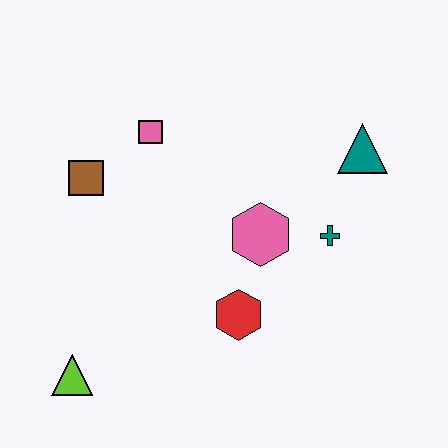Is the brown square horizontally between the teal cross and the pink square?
No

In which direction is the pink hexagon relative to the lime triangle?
The pink hexagon is to the right of the lime triangle.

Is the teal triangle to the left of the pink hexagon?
No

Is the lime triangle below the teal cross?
Yes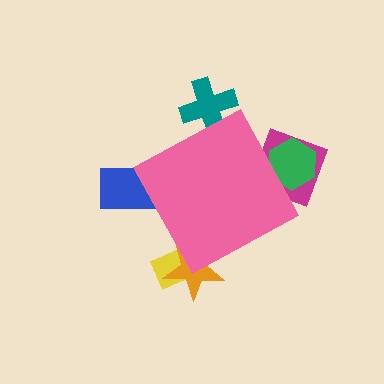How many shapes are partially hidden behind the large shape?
6 shapes are partially hidden.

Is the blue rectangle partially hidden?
Yes, the blue rectangle is partially hidden behind the pink diamond.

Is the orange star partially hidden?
Yes, the orange star is partially hidden behind the pink diamond.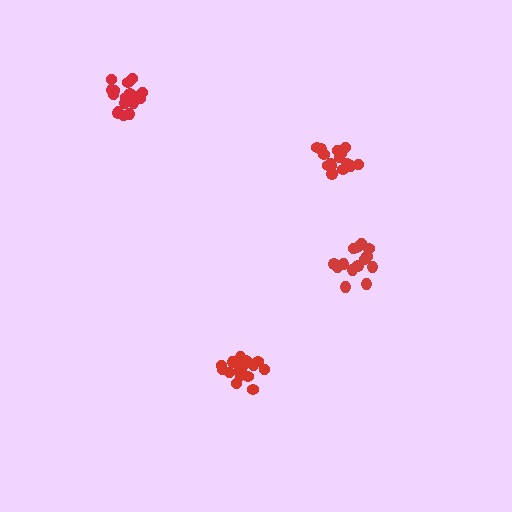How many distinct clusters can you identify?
There are 4 distinct clusters.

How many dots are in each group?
Group 1: 15 dots, Group 2: 17 dots, Group 3: 15 dots, Group 4: 17 dots (64 total).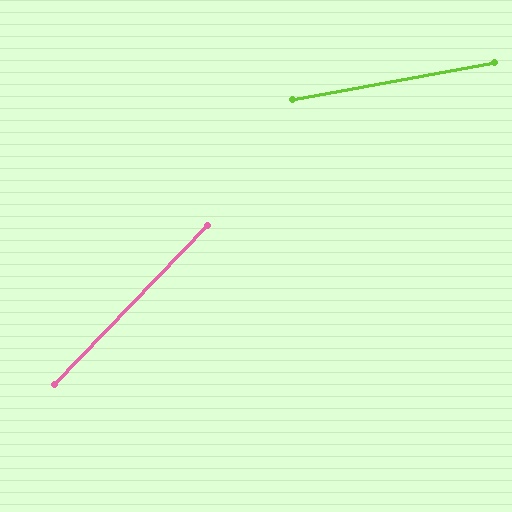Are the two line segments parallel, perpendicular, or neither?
Neither parallel nor perpendicular — they differ by about 36°.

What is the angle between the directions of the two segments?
Approximately 36 degrees.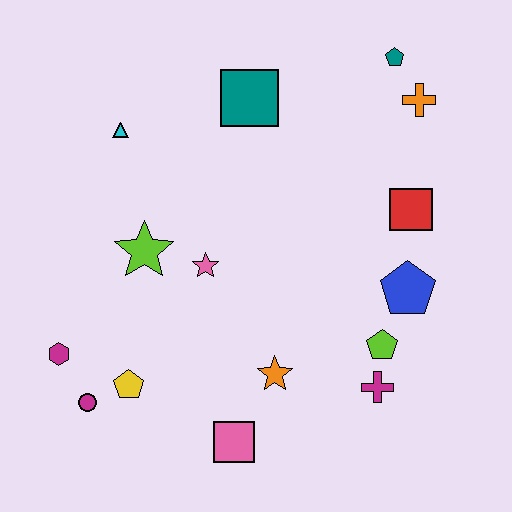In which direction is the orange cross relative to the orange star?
The orange cross is above the orange star.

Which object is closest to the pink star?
The lime star is closest to the pink star.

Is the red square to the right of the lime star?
Yes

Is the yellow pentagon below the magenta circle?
No